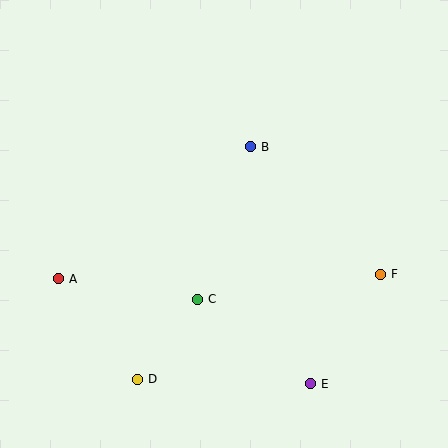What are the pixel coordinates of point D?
Point D is at (137, 379).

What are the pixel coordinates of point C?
Point C is at (197, 299).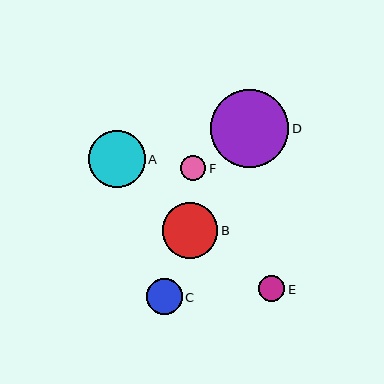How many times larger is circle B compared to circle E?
Circle B is approximately 2.2 times the size of circle E.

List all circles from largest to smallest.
From largest to smallest: D, A, B, C, E, F.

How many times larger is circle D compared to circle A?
Circle D is approximately 1.4 times the size of circle A.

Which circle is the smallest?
Circle F is the smallest with a size of approximately 25 pixels.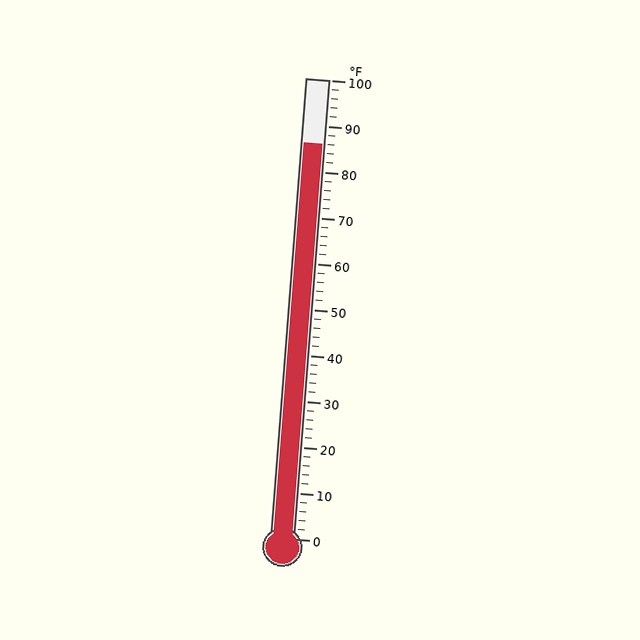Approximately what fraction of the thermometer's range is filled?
The thermometer is filled to approximately 85% of its range.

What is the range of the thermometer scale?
The thermometer scale ranges from 0°F to 100°F.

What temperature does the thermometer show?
The thermometer shows approximately 86°F.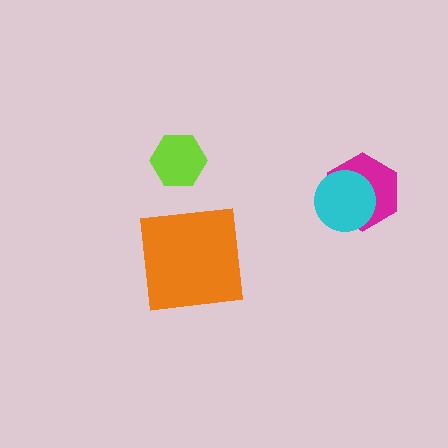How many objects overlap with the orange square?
0 objects overlap with the orange square.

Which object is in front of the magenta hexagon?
The cyan circle is in front of the magenta hexagon.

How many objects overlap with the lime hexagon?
0 objects overlap with the lime hexagon.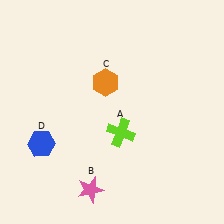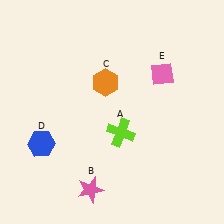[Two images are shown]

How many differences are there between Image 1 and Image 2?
There is 1 difference between the two images.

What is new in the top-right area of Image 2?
A pink diamond (E) was added in the top-right area of Image 2.